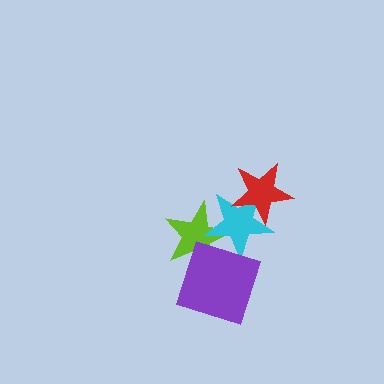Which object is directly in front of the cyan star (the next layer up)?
The purple diamond is directly in front of the cyan star.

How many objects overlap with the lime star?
2 objects overlap with the lime star.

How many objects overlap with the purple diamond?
2 objects overlap with the purple diamond.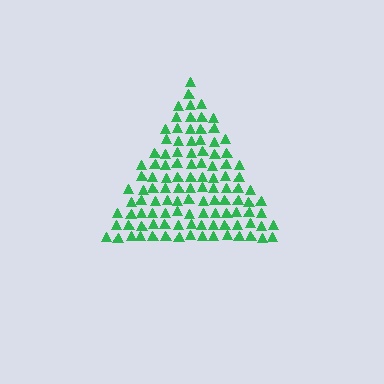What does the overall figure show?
The overall figure shows a triangle.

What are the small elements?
The small elements are triangles.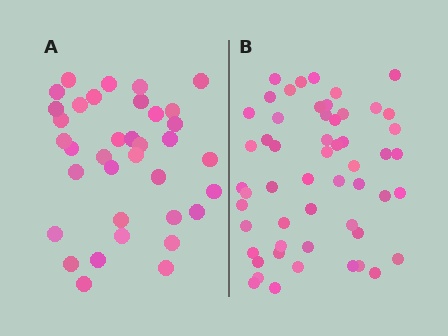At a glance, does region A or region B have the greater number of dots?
Region B (the right region) has more dots.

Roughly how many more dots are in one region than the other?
Region B has approximately 20 more dots than region A.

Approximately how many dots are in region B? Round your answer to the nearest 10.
About 50 dots. (The exact count is 54, which rounds to 50.)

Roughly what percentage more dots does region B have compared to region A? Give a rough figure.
About 50% more.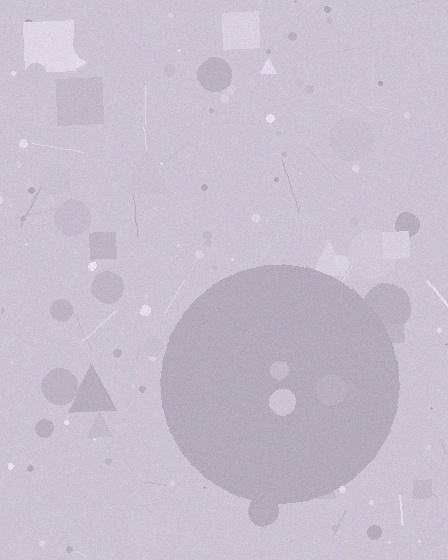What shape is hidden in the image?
A circle is hidden in the image.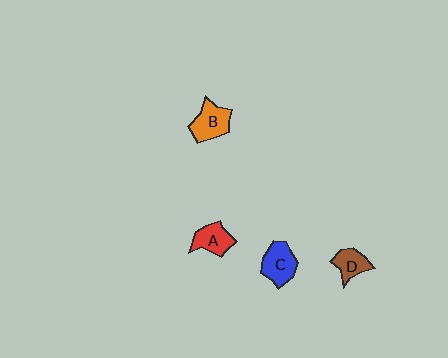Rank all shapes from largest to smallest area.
From largest to smallest: C (blue), B (orange), A (red), D (brown).